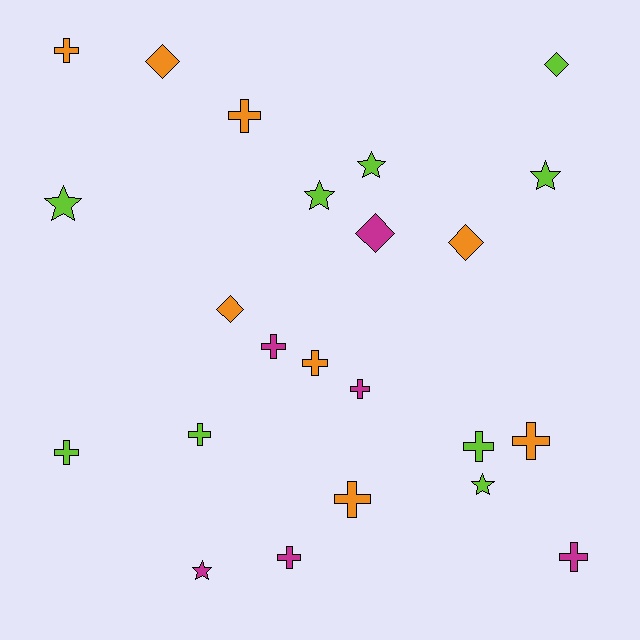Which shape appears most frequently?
Cross, with 12 objects.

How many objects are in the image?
There are 23 objects.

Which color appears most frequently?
Lime, with 9 objects.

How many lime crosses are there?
There are 3 lime crosses.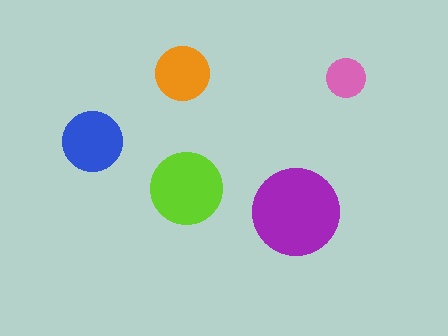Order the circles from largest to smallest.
the purple one, the lime one, the blue one, the orange one, the pink one.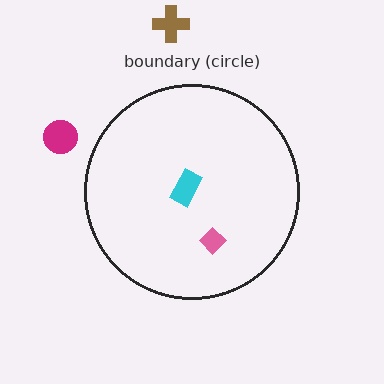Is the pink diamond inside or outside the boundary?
Inside.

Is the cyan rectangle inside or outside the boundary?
Inside.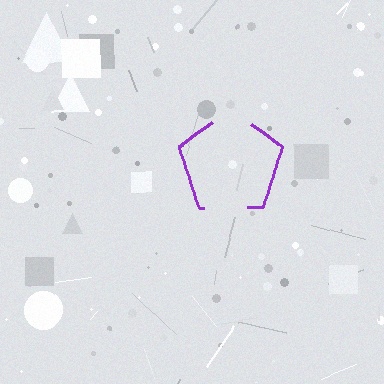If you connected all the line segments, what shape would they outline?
They would outline a pentagon.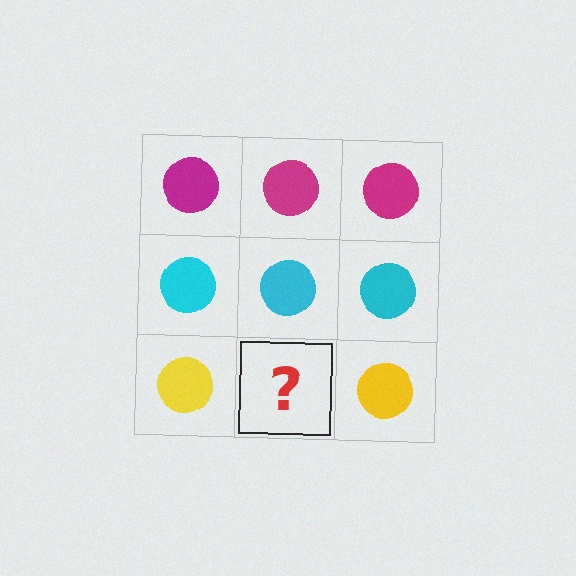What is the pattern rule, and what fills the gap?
The rule is that each row has a consistent color. The gap should be filled with a yellow circle.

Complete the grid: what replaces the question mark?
The question mark should be replaced with a yellow circle.